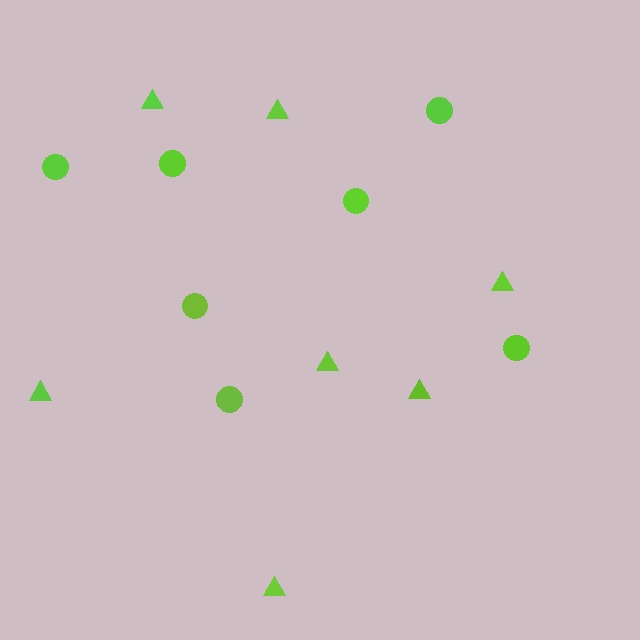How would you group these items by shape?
There are 2 groups: one group of circles (7) and one group of triangles (7).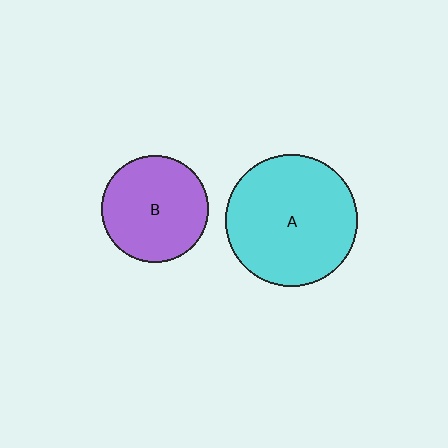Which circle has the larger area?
Circle A (cyan).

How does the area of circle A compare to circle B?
Approximately 1.5 times.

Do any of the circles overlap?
No, none of the circles overlap.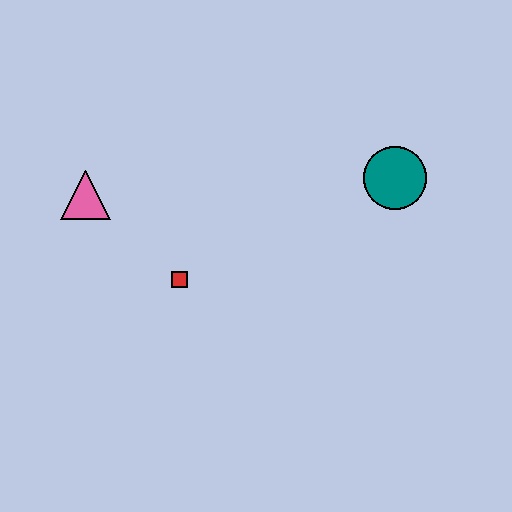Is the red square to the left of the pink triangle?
No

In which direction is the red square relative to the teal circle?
The red square is to the left of the teal circle.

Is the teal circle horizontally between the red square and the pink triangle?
No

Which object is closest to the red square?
The pink triangle is closest to the red square.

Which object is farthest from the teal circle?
The pink triangle is farthest from the teal circle.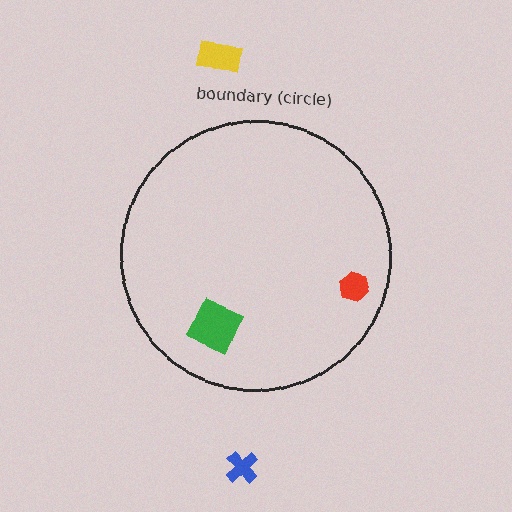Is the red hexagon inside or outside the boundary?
Inside.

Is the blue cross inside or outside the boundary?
Outside.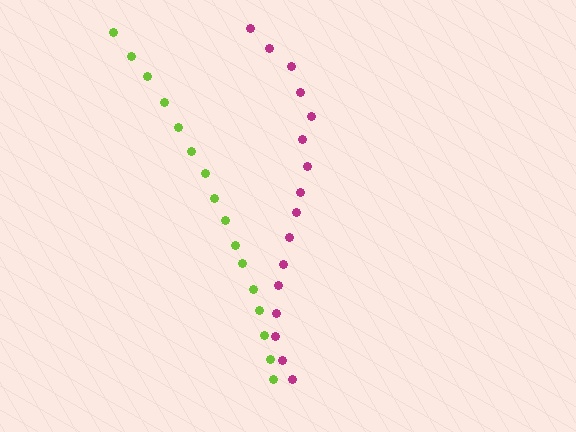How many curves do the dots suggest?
There are 2 distinct paths.